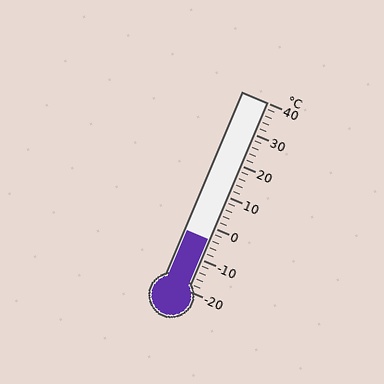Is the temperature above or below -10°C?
The temperature is above -10°C.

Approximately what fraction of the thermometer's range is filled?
The thermometer is filled to approximately 25% of its range.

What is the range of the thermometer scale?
The thermometer scale ranges from -20°C to 40°C.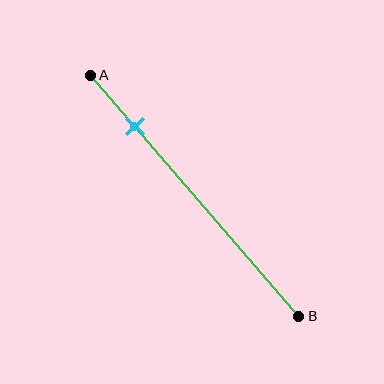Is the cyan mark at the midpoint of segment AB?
No, the mark is at about 20% from A, not at the 50% midpoint.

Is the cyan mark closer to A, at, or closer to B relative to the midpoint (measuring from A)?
The cyan mark is closer to point A than the midpoint of segment AB.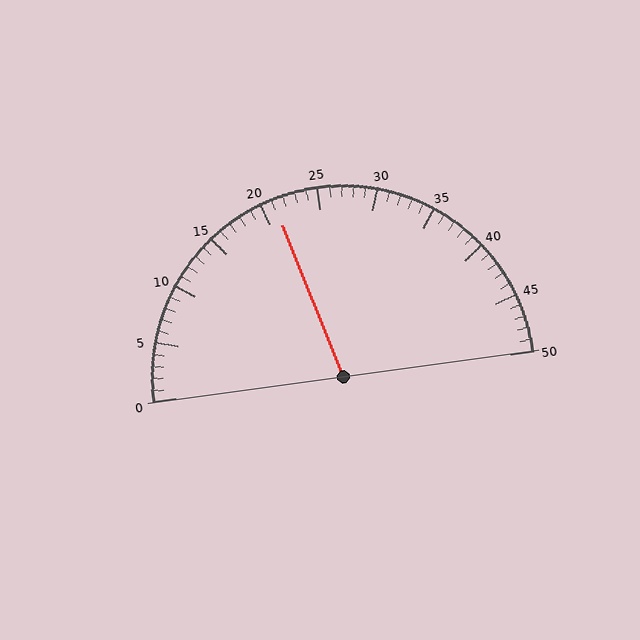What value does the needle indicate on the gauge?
The needle indicates approximately 21.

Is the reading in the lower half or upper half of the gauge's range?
The reading is in the lower half of the range (0 to 50).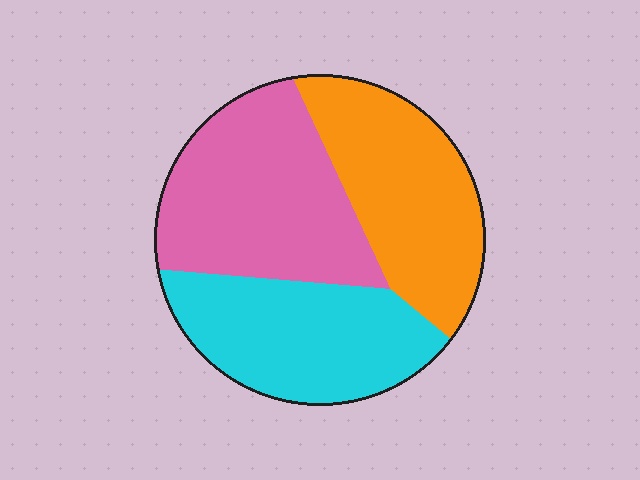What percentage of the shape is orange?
Orange takes up about one third (1/3) of the shape.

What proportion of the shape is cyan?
Cyan takes up about one third (1/3) of the shape.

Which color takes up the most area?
Pink, at roughly 35%.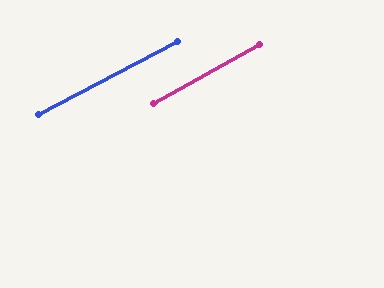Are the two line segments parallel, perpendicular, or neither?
Parallel — their directions differ by only 1.7°.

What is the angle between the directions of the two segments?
Approximately 2 degrees.